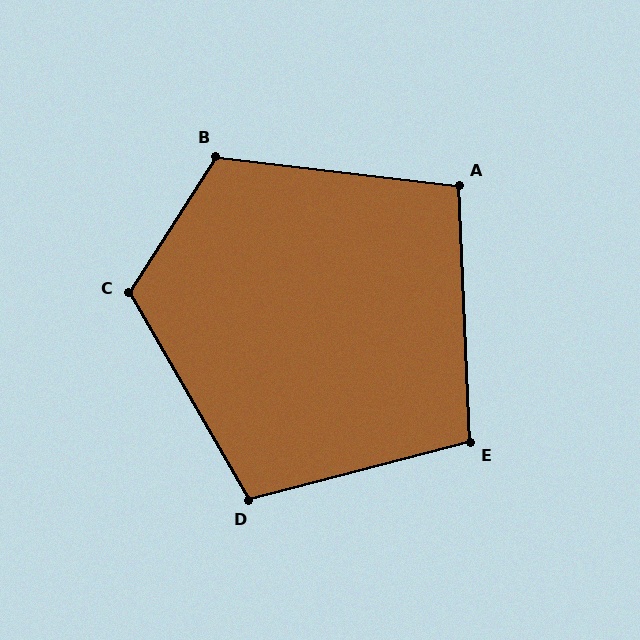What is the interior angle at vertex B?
Approximately 116 degrees (obtuse).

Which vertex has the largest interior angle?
C, at approximately 117 degrees.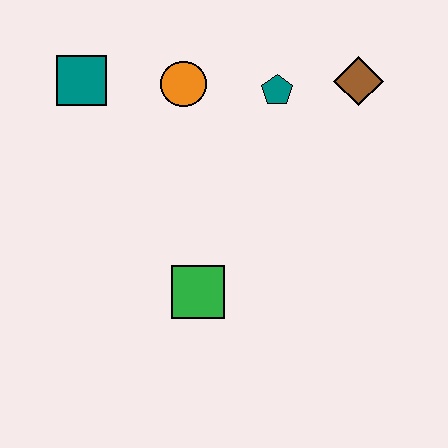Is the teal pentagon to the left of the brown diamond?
Yes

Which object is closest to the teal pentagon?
The brown diamond is closest to the teal pentagon.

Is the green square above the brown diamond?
No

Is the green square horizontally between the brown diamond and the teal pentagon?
No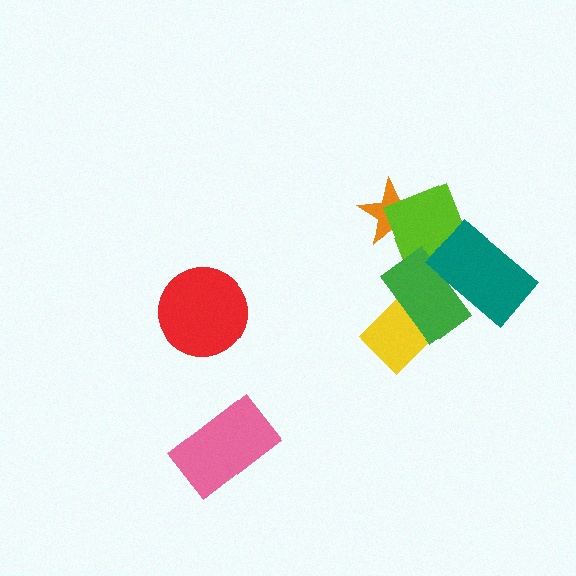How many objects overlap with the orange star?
1 object overlaps with the orange star.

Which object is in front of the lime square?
The teal rectangle is in front of the lime square.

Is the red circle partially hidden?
No, no other shape covers it.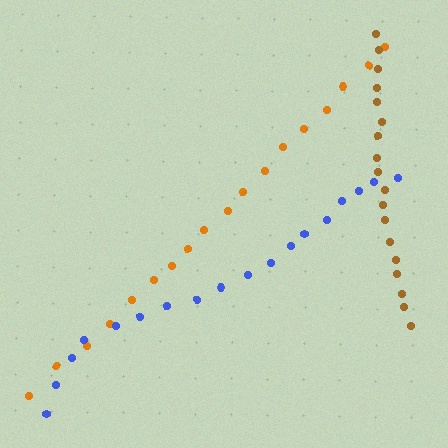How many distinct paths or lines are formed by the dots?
There are 3 distinct paths.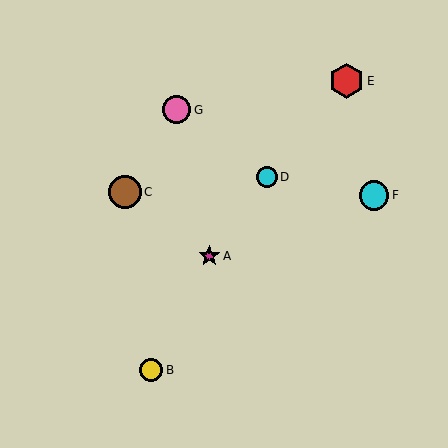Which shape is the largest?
The red hexagon (labeled E) is the largest.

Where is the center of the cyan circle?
The center of the cyan circle is at (374, 195).